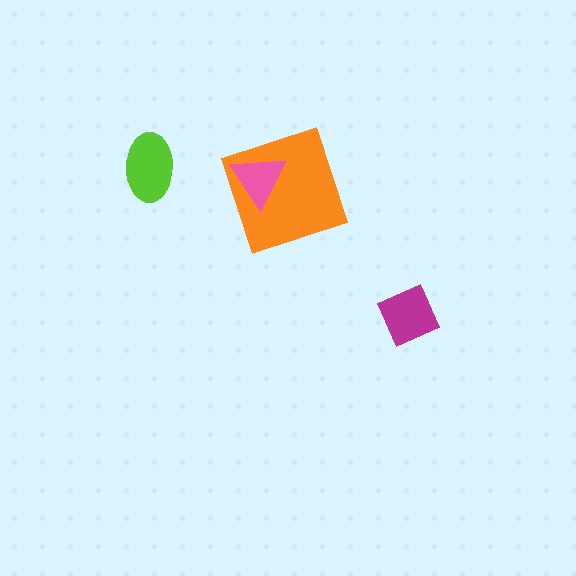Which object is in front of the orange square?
The pink triangle is in front of the orange square.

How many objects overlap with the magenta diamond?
0 objects overlap with the magenta diamond.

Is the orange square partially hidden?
Yes, it is partially covered by another shape.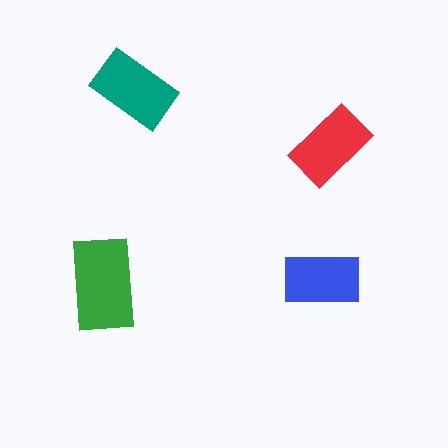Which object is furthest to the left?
The green rectangle is leftmost.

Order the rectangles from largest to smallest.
the green one, the teal one, the red one, the blue one.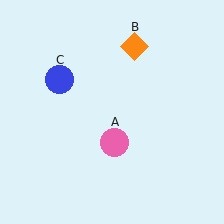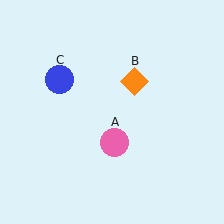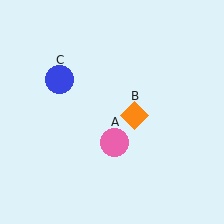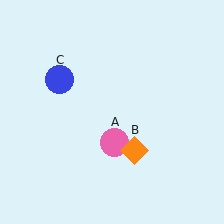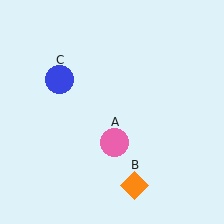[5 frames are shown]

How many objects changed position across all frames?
1 object changed position: orange diamond (object B).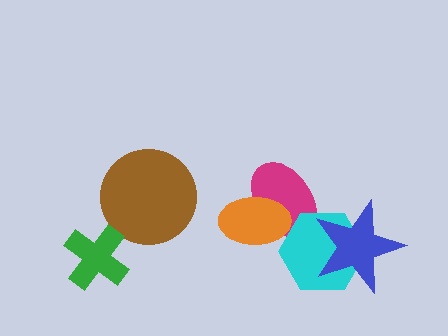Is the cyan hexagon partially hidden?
Yes, it is partially covered by another shape.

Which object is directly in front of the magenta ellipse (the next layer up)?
The cyan hexagon is directly in front of the magenta ellipse.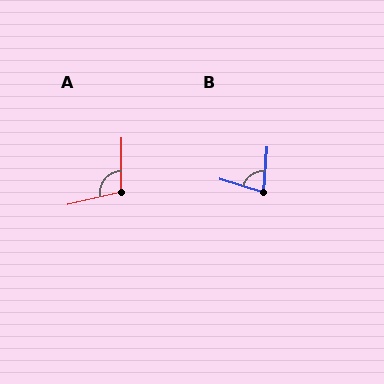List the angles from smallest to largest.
B (77°), A (104°).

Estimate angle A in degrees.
Approximately 104 degrees.